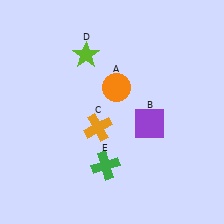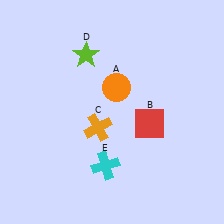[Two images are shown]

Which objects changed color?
B changed from purple to red. E changed from green to cyan.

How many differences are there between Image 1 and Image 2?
There are 2 differences between the two images.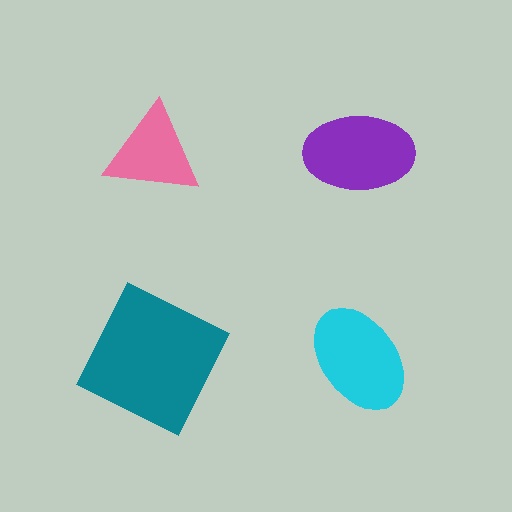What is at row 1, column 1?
A pink triangle.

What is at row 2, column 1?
A teal square.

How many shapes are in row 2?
2 shapes.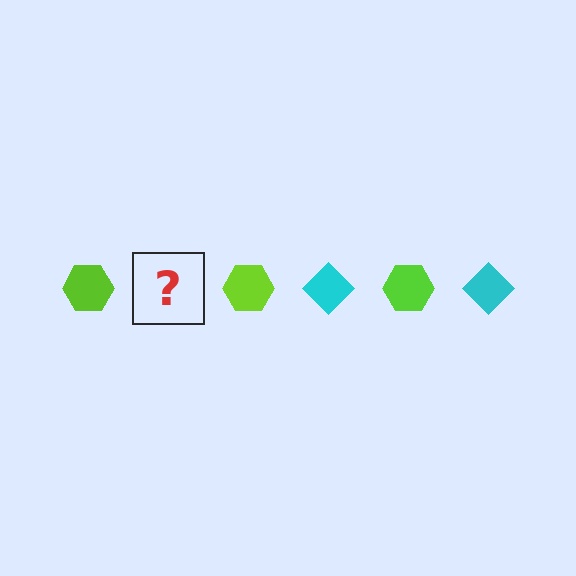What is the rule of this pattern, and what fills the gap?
The rule is that the pattern alternates between lime hexagon and cyan diamond. The gap should be filled with a cyan diamond.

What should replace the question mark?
The question mark should be replaced with a cyan diamond.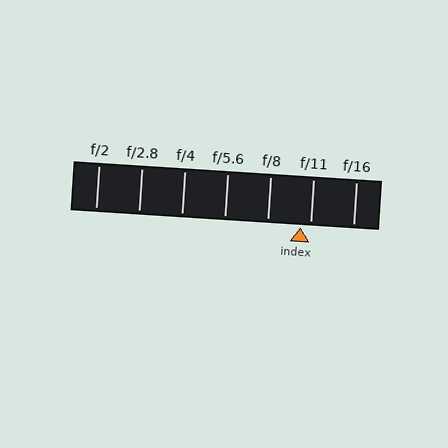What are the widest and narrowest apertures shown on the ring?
The widest aperture shown is f/2 and the narrowest is f/16.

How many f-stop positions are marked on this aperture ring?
There are 7 f-stop positions marked.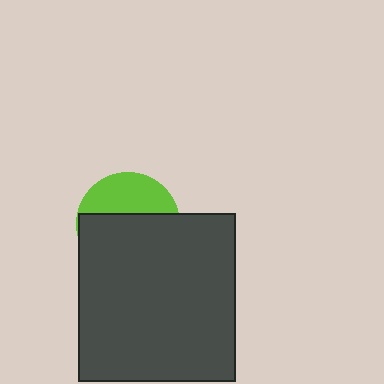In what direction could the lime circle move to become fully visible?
The lime circle could move up. That would shift it out from behind the dark gray rectangle entirely.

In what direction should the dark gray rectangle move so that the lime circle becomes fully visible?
The dark gray rectangle should move down. That is the shortest direction to clear the overlap and leave the lime circle fully visible.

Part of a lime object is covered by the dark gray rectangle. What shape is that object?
It is a circle.